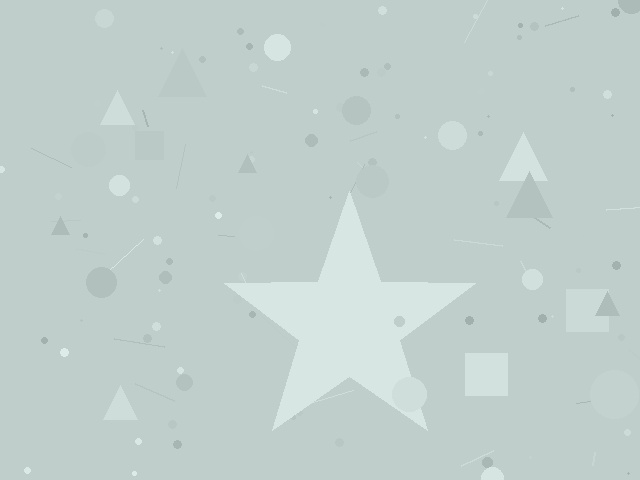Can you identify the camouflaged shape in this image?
The camouflaged shape is a star.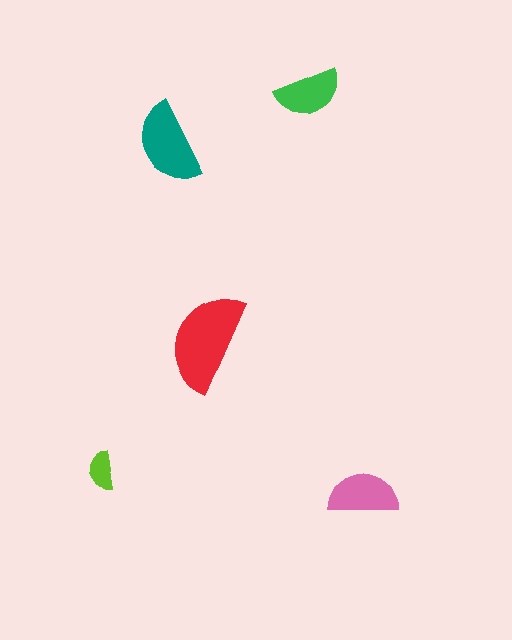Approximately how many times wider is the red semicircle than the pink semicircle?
About 1.5 times wider.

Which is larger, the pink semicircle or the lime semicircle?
The pink one.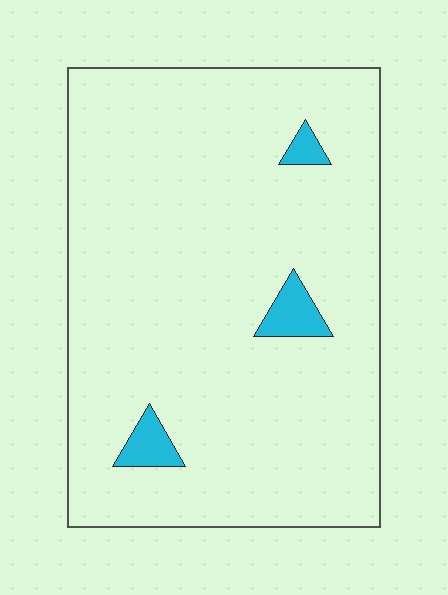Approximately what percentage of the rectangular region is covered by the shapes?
Approximately 5%.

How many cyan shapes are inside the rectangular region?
3.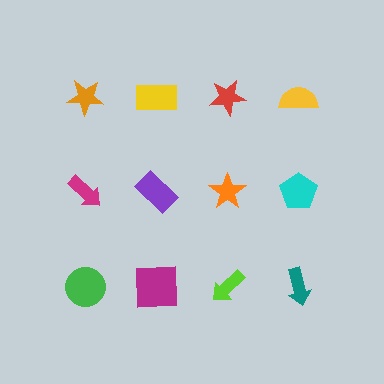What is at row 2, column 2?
A purple rectangle.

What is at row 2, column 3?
An orange star.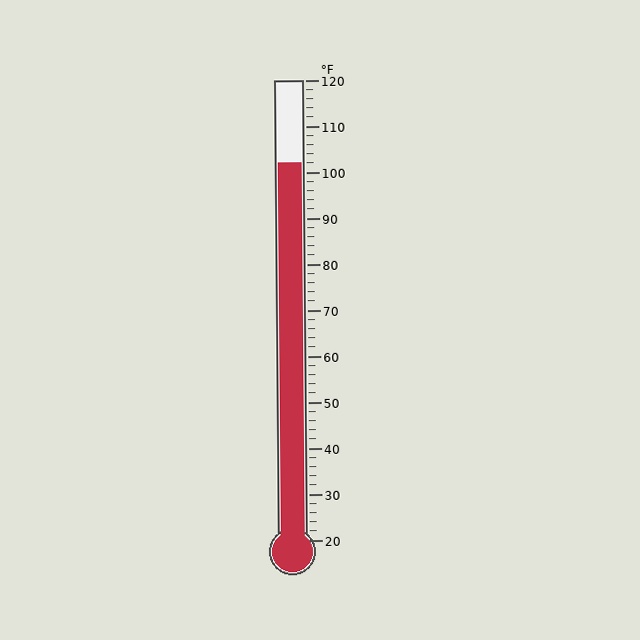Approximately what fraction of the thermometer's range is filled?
The thermometer is filled to approximately 80% of its range.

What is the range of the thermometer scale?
The thermometer scale ranges from 20°F to 120°F.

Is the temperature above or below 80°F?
The temperature is above 80°F.